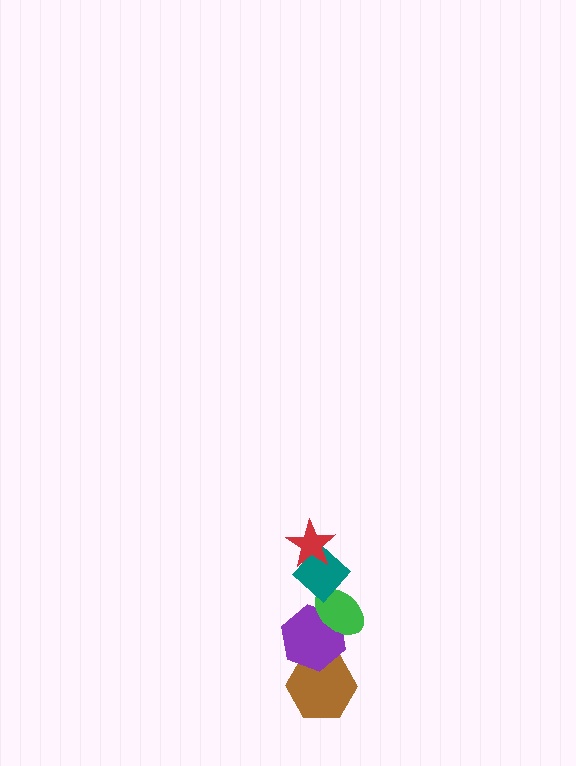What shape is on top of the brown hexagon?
The purple hexagon is on top of the brown hexagon.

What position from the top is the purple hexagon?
The purple hexagon is 4th from the top.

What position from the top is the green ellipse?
The green ellipse is 3rd from the top.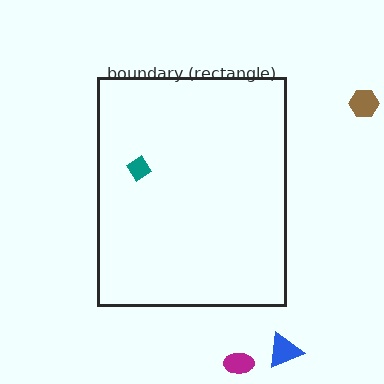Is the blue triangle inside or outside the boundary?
Outside.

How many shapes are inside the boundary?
1 inside, 3 outside.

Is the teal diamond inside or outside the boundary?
Inside.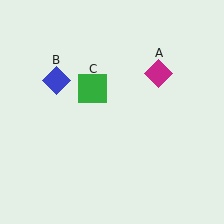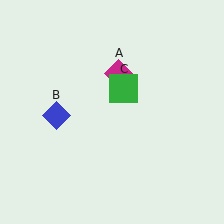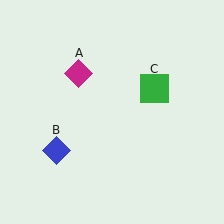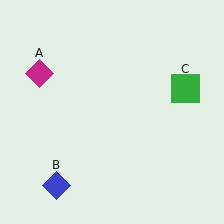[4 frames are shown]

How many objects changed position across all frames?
3 objects changed position: magenta diamond (object A), blue diamond (object B), green square (object C).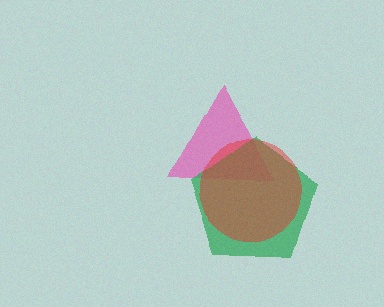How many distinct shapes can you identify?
There are 3 distinct shapes: a pink triangle, a green pentagon, a red circle.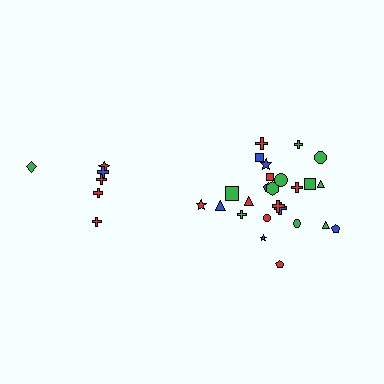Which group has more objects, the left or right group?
The right group.